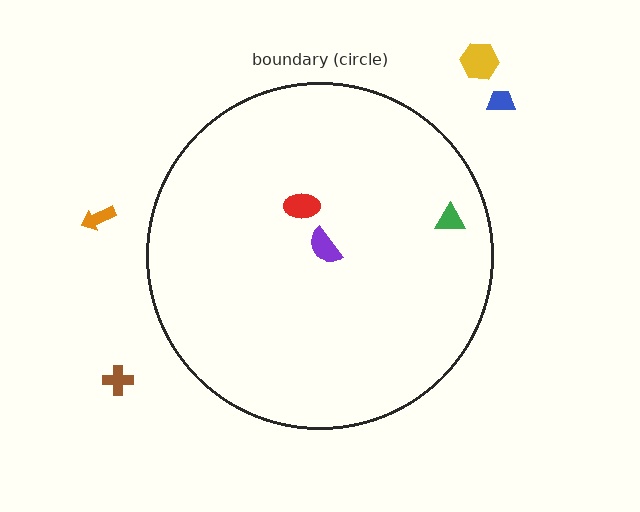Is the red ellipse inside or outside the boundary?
Inside.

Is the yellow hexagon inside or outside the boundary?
Outside.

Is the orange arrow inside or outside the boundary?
Outside.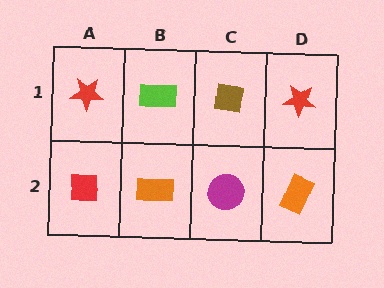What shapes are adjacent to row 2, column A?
A red star (row 1, column A), an orange rectangle (row 2, column B).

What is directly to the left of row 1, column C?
A lime rectangle.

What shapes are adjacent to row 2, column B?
A lime rectangle (row 1, column B), a red square (row 2, column A), a magenta circle (row 2, column C).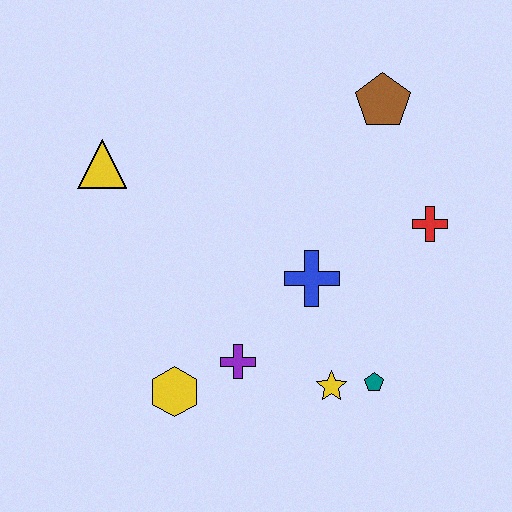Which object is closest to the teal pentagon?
The yellow star is closest to the teal pentagon.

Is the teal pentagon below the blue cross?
Yes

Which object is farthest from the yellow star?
The yellow triangle is farthest from the yellow star.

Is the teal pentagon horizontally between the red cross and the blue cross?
Yes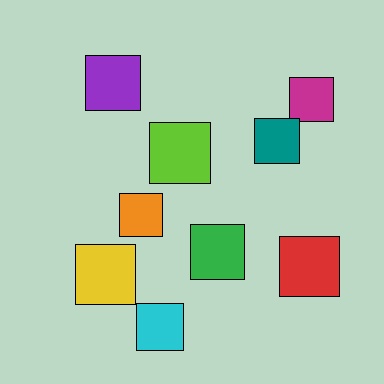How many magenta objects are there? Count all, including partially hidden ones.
There is 1 magenta object.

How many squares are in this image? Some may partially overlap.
There are 9 squares.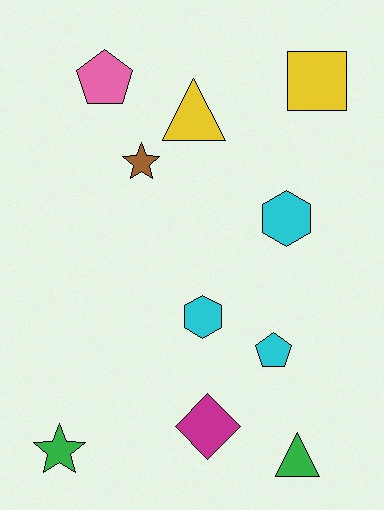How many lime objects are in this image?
There are no lime objects.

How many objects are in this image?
There are 10 objects.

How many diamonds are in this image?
There is 1 diamond.